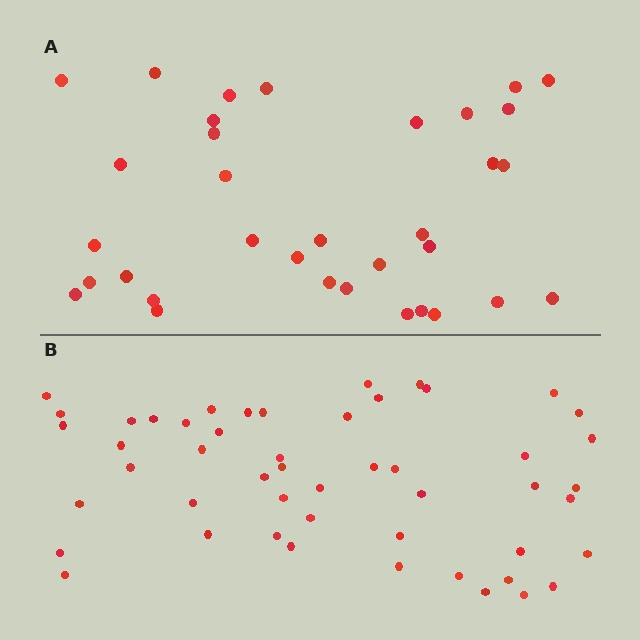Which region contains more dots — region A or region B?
Region B (the bottom region) has more dots.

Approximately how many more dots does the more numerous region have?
Region B has approximately 15 more dots than region A.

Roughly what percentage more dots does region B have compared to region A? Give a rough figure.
About 45% more.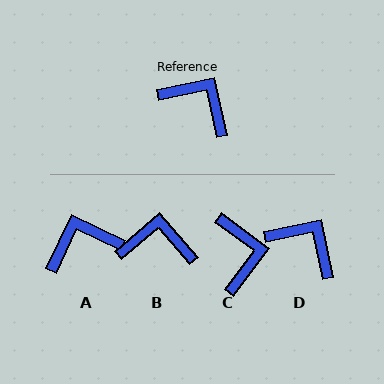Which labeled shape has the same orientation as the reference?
D.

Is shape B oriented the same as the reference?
No, it is off by about 29 degrees.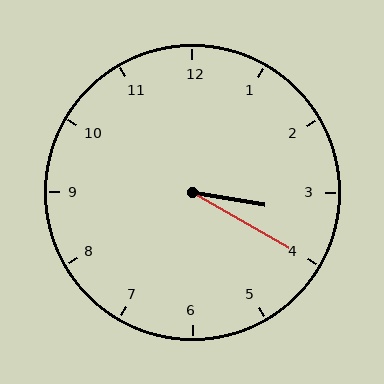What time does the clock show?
3:20.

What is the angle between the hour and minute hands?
Approximately 20 degrees.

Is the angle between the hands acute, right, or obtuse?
It is acute.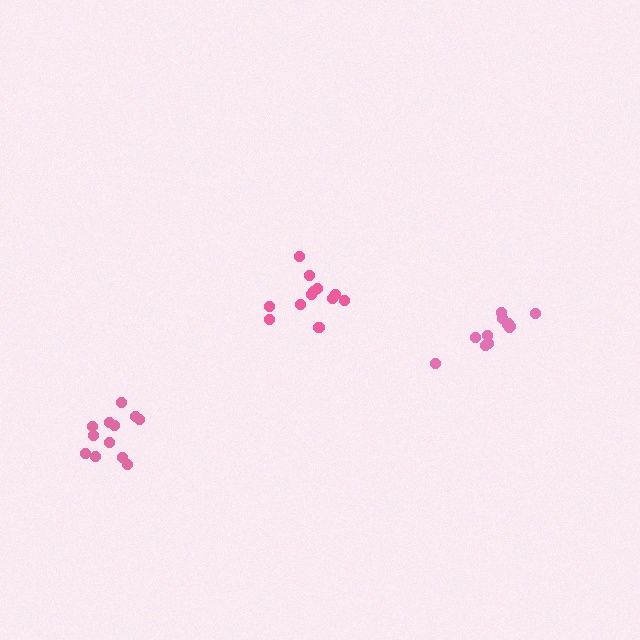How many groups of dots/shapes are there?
There are 3 groups.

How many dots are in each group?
Group 1: 12 dots, Group 2: 12 dots, Group 3: 13 dots (37 total).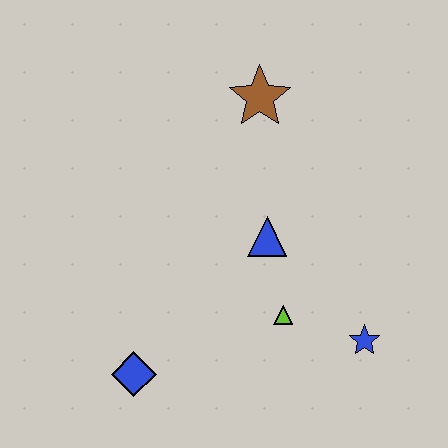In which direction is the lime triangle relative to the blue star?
The lime triangle is to the left of the blue star.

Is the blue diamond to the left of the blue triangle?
Yes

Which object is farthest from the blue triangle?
The blue diamond is farthest from the blue triangle.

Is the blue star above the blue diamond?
Yes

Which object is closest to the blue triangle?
The lime triangle is closest to the blue triangle.